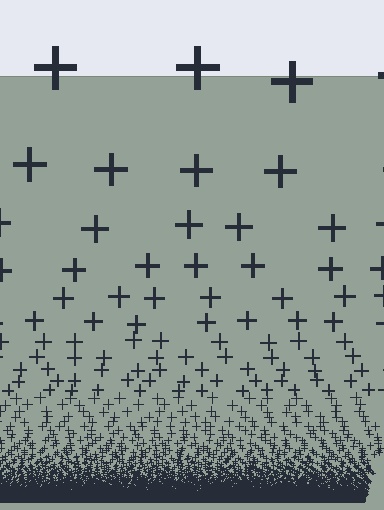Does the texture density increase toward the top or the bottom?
Density increases toward the bottom.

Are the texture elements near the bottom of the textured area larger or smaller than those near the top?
Smaller. The gradient is inverted — elements near the bottom are smaller and denser.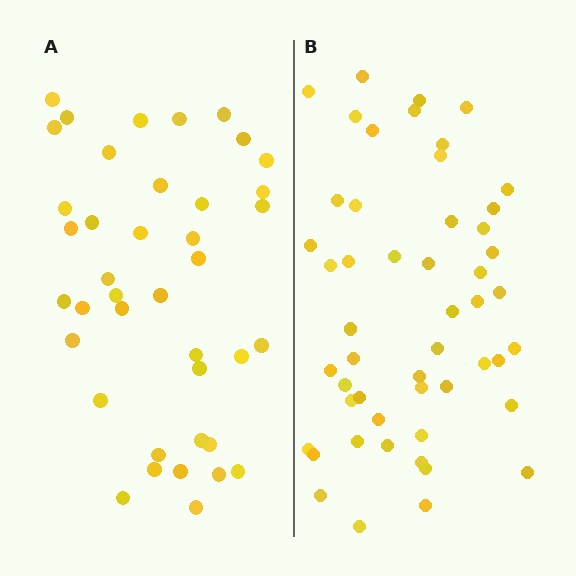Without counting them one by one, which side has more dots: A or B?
Region B (the right region) has more dots.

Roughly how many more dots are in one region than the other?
Region B has roughly 12 or so more dots than region A.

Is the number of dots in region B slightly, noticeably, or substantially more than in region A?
Region B has noticeably more, but not dramatically so. The ratio is roughly 1.3 to 1.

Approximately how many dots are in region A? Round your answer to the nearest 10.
About 40 dots.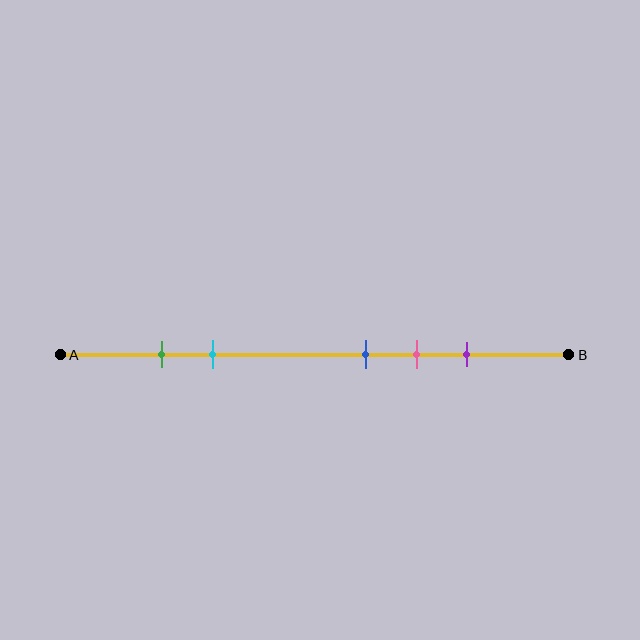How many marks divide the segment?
There are 5 marks dividing the segment.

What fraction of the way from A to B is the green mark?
The green mark is approximately 20% (0.2) of the way from A to B.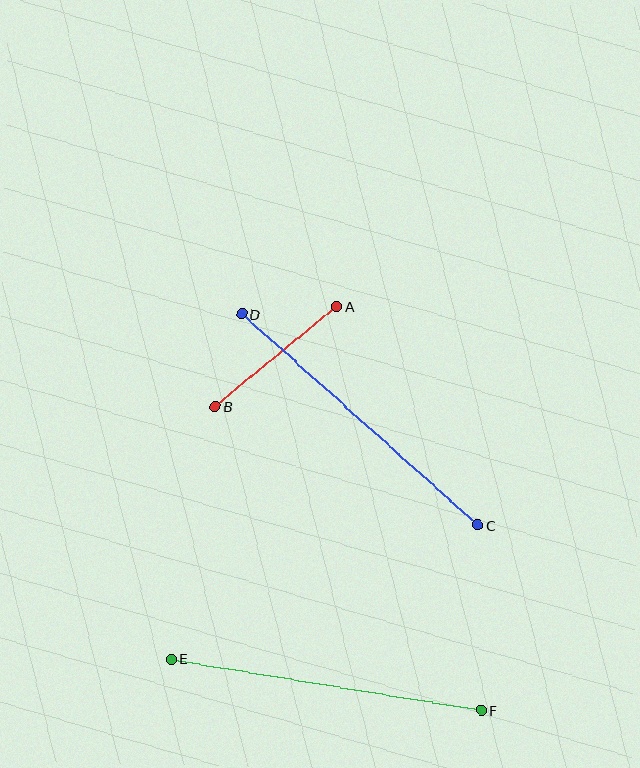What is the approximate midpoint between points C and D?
The midpoint is at approximately (360, 420) pixels.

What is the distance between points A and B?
The distance is approximately 157 pixels.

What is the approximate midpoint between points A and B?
The midpoint is at approximately (276, 357) pixels.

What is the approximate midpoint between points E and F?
The midpoint is at approximately (326, 685) pixels.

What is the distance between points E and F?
The distance is approximately 314 pixels.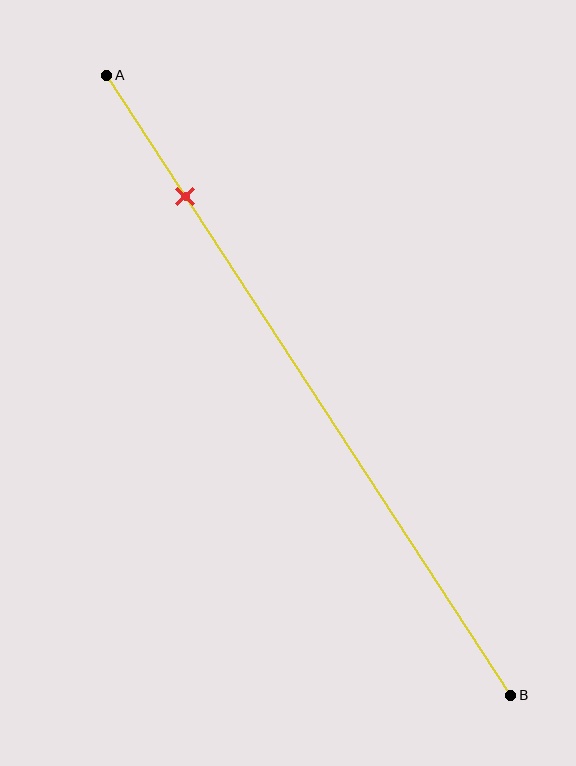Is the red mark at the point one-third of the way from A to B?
No, the mark is at about 20% from A, not at the 33% one-third point.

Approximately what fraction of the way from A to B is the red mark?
The red mark is approximately 20% of the way from A to B.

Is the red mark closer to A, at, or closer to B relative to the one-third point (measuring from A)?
The red mark is closer to point A than the one-third point of segment AB.